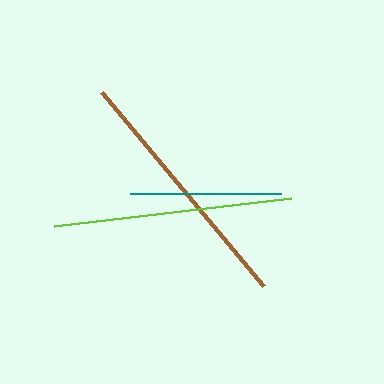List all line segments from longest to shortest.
From longest to shortest: brown, lime, teal.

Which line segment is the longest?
The brown line is the longest at approximately 252 pixels.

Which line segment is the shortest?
The teal line is the shortest at approximately 151 pixels.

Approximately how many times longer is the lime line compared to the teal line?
The lime line is approximately 1.6 times the length of the teal line.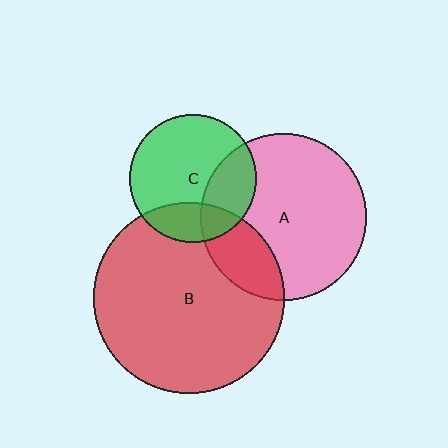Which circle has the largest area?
Circle B (red).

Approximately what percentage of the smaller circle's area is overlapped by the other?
Approximately 30%.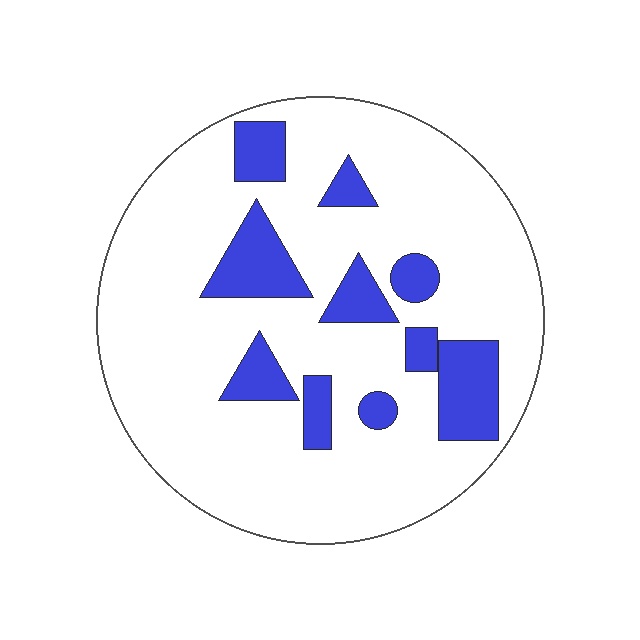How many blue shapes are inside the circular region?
10.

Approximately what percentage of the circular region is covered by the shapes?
Approximately 20%.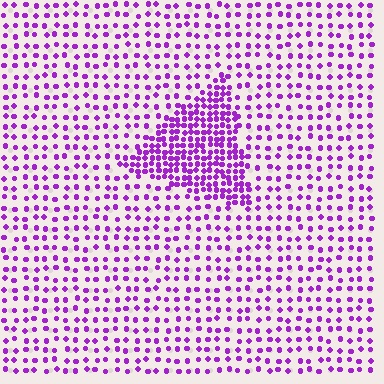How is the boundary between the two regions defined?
The boundary is defined by a change in element density (approximately 2.5x ratio). All elements are the same color, size, and shape.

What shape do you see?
I see a triangle.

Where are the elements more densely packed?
The elements are more densely packed inside the triangle boundary.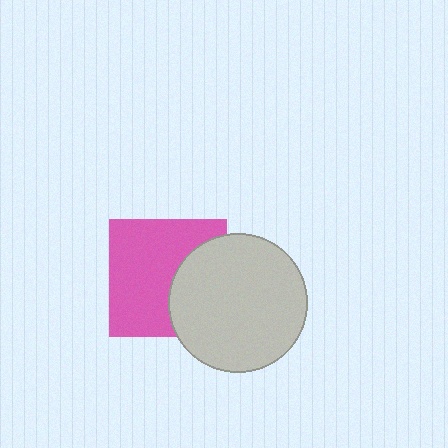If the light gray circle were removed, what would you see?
You would see the complete pink square.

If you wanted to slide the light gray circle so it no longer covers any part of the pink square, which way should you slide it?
Slide it right — that is the most direct way to separate the two shapes.